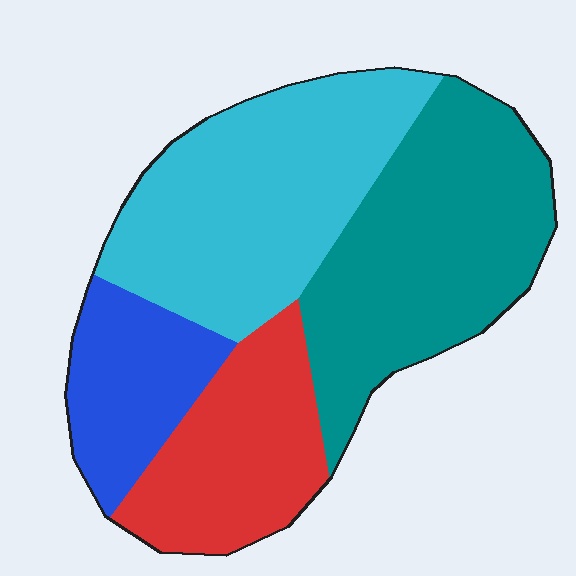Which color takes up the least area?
Blue, at roughly 15%.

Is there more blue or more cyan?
Cyan.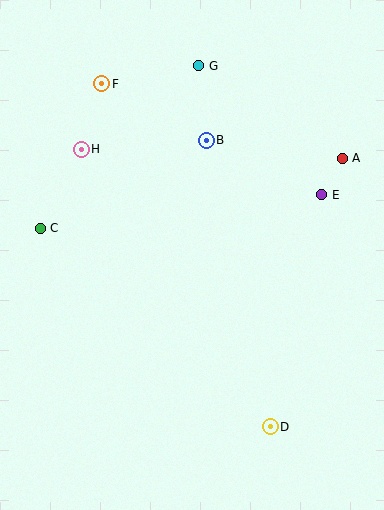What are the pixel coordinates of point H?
Point H is at (81, 149).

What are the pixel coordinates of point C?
Point C is at (40, 228).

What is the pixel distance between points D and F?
The distance between D and F is 382 pixels.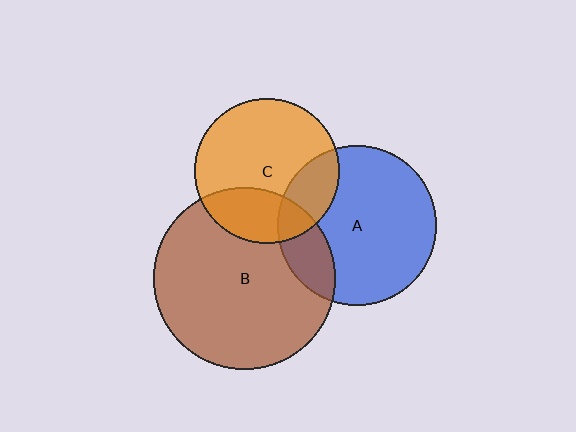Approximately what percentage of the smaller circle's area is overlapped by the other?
Approximately 20%.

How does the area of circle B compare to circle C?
Approximately 1.6 times.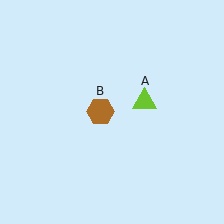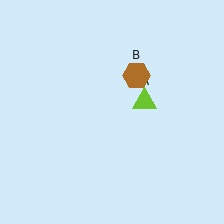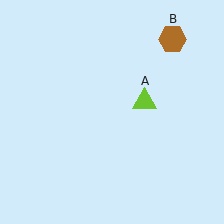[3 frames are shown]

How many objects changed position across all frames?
1 object changed position: brown hexagon (object B).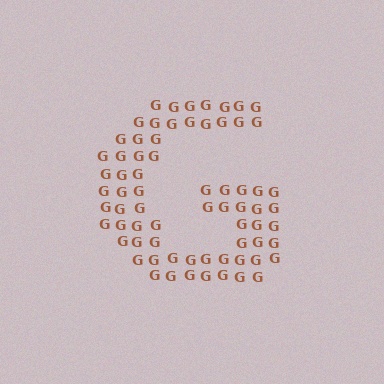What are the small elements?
The small elements are letter G's.